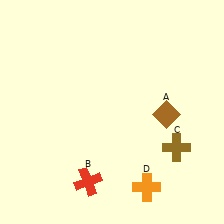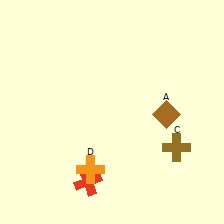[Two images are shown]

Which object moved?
The orange cross (D) moved left.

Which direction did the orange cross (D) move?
The orange cross (D) moved left.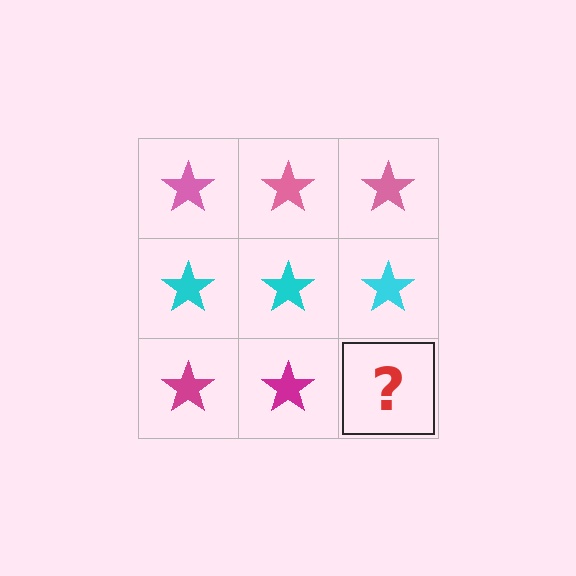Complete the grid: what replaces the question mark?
The question mark should be replaced with a magenta star.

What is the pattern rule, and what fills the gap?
The rule is that each row has a consistent color. The gap should be filled with a magenta star.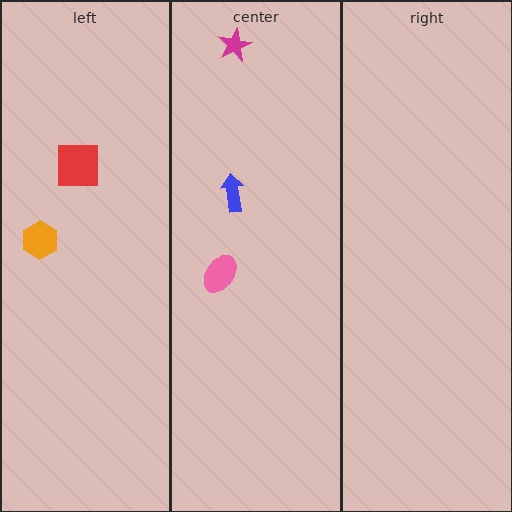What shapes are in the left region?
The orange hexagon, the red square.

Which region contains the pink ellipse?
The center region.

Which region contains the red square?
The left region.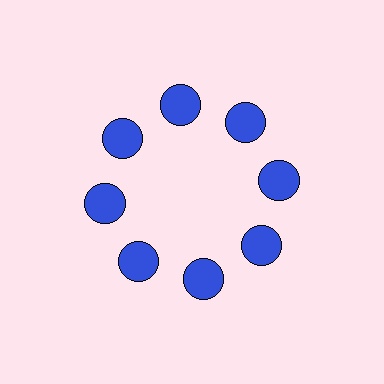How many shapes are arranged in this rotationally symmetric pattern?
There are 8 shapes, arranged in 8 groups of 1.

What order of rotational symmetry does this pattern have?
This pattern has 8-fold rotational symmetry.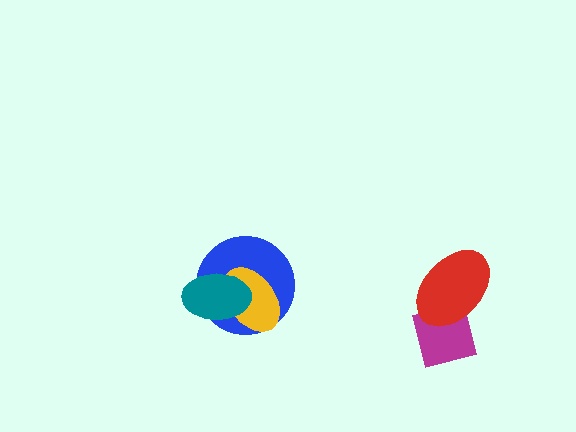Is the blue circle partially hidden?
Yes, it is partially covered by another shape.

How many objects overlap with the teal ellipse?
2 objects overlap with the teal ellipse.